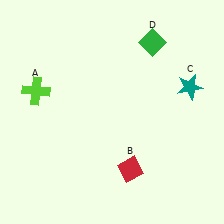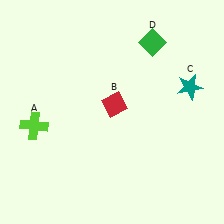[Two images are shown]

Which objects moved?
The objects that moved are: the lime cross (A), the red diamond (B).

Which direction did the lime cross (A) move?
The lime cross (A) moved down.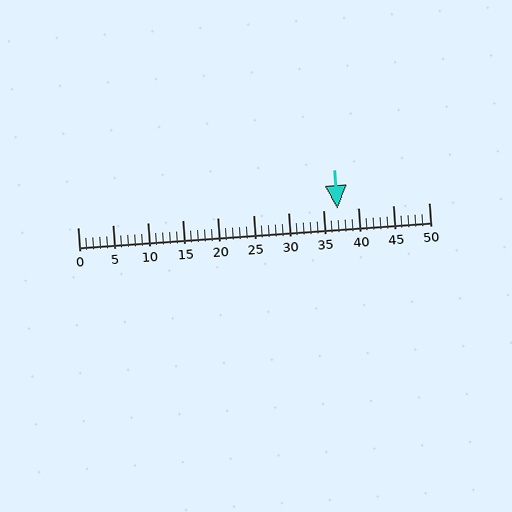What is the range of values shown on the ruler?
The ruler shows values from 0 to 50.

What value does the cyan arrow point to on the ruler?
The cyan arrow points to approximately 37.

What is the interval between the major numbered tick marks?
The major tick marks are spaced 5 units apart.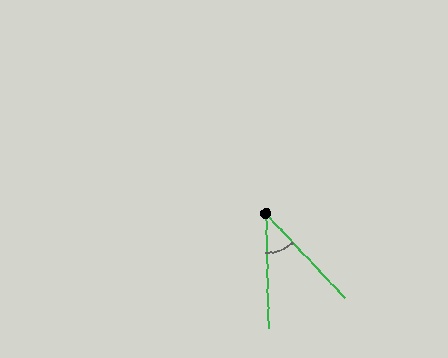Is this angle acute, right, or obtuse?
It is acute.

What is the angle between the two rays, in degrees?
Approximately 43 degrees.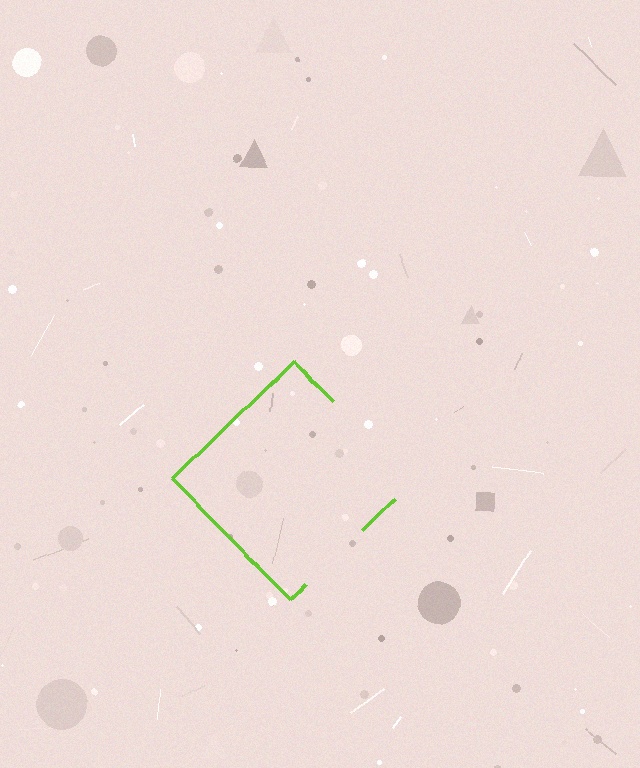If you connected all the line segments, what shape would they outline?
They would outline a diamond.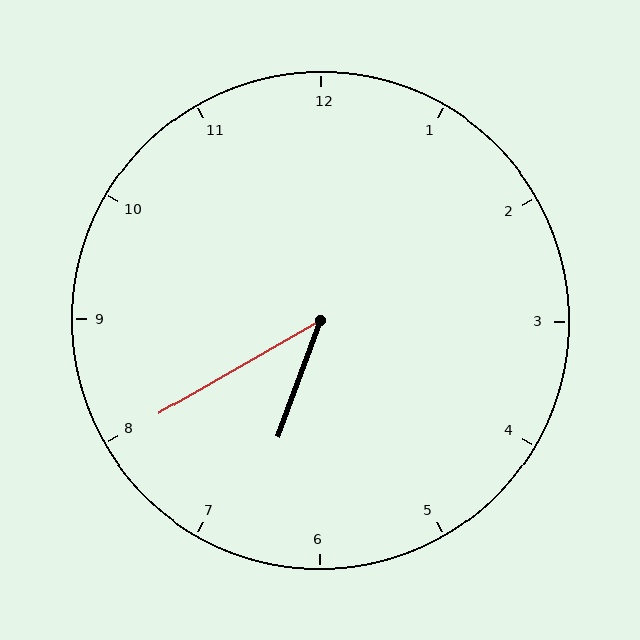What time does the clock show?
6:40.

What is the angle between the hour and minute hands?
Approximately 40 degrees.